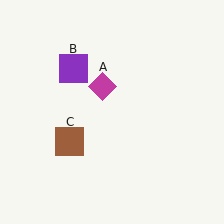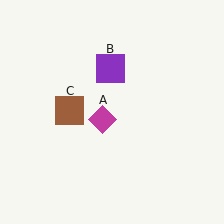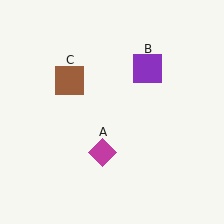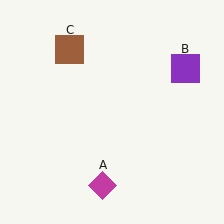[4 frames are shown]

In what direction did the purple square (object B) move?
The purple square (object B) moved right.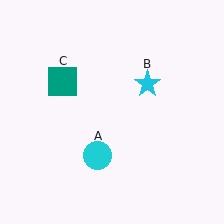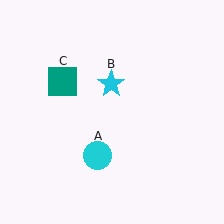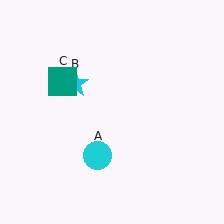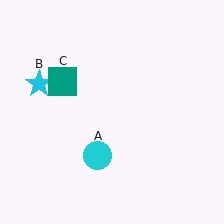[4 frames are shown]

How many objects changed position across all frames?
1 object changed position: cyan star (object B).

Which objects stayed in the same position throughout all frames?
Cyan circle (object A) and teal square (object C) remained stationary.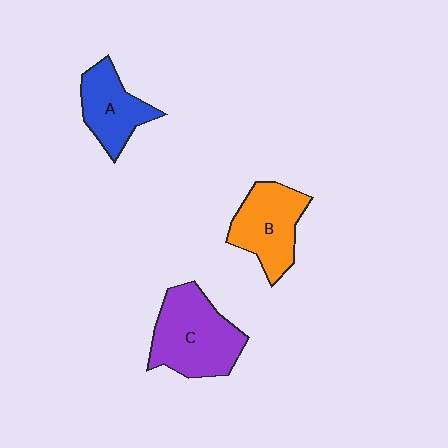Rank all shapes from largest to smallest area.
From largest to smallest: C (purple), B (orange), A (blue).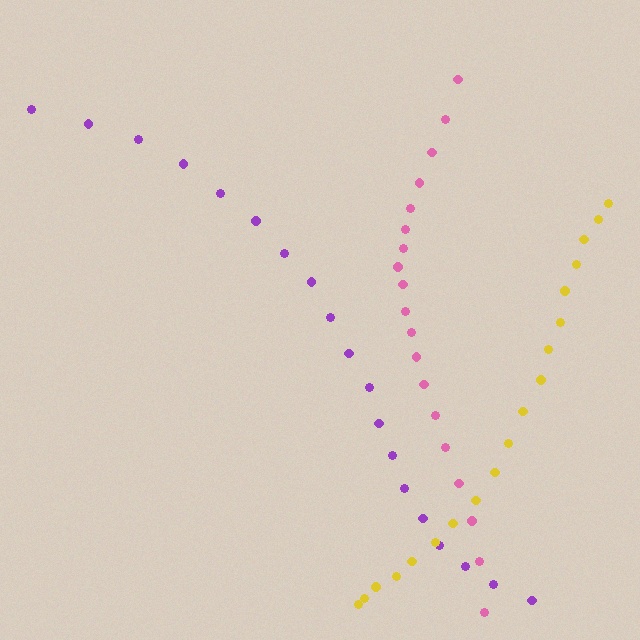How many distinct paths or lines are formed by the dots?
There are 3 distinct paths.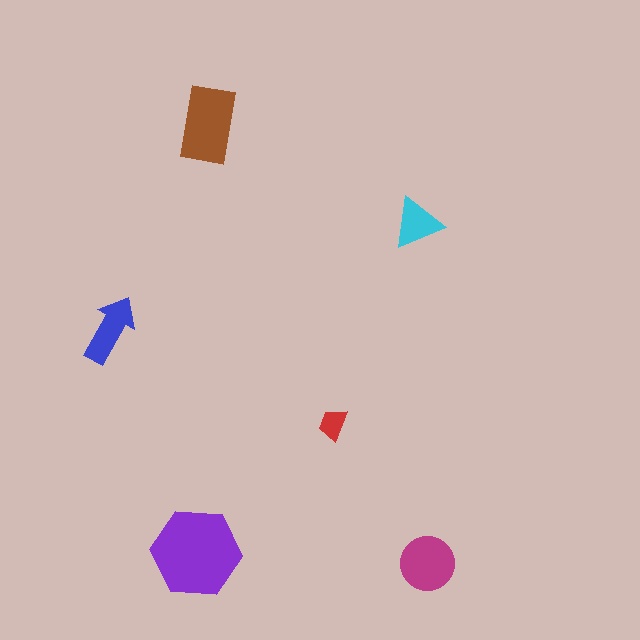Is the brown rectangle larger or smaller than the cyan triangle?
Larger.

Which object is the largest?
The purple hexagon.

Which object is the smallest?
The red trapezoid.